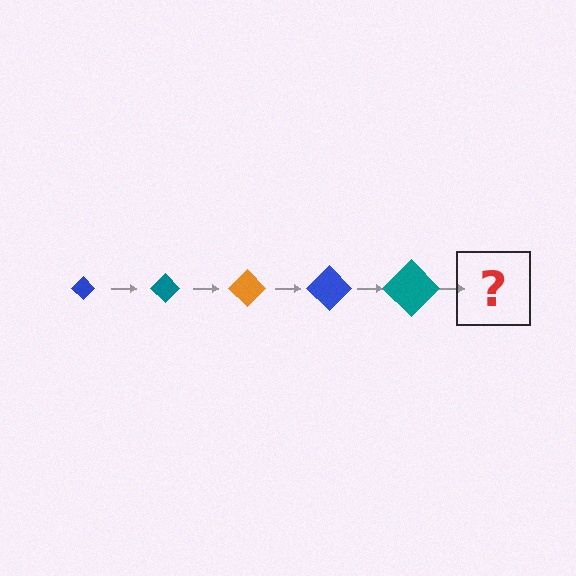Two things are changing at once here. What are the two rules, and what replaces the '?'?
The two rules are that the diamond grows larger each step and the color cycles through blue, teal, and orange. The '?' should be an orange diamond, larger than the previous one.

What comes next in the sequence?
The next element should be an orange diamond, larger than the previous one.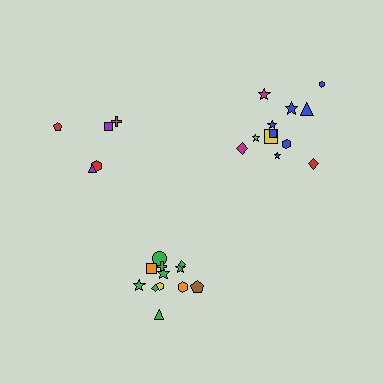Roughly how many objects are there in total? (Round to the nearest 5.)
Roughly 30 objects in total.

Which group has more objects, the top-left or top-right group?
The top-right group.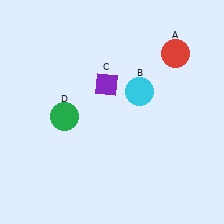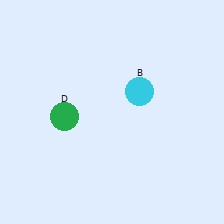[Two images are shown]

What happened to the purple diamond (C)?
The purple diamond (C) was removed in Image 2. It was in the top-left area of Image 1.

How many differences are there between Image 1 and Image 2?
There are 2 differences between the two images.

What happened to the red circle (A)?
The red circle (A) was removed in Image 2. It was in the top-right area of Image 1.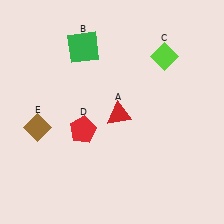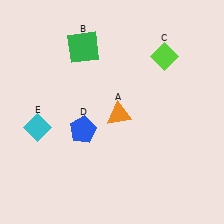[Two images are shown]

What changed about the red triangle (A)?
In Image 1, A is red. In Image 2, it changed to orange.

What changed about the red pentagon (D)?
In Image 1, D is red. In Image 2, it changed to blue.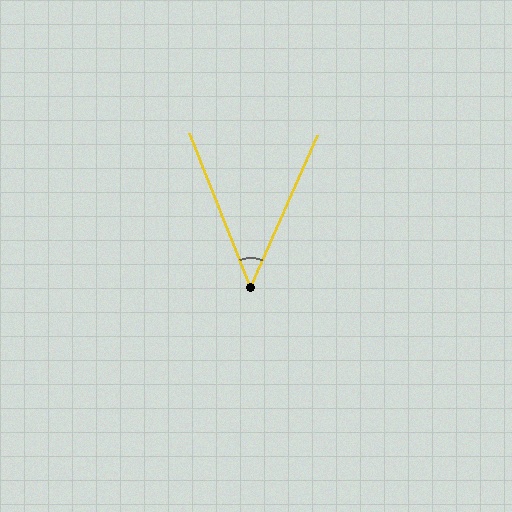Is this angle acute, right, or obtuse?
It is acute.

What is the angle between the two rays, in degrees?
Approximately 45 degrees.